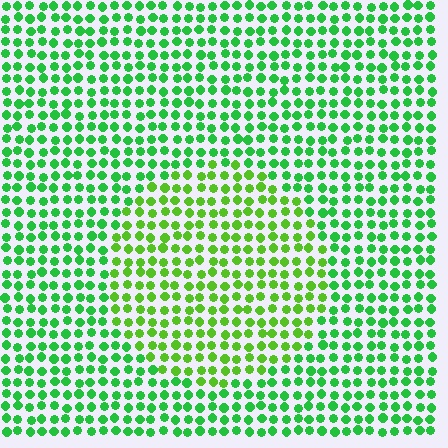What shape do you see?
I see a circle.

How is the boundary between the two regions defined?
The boundary is defined purely by a slight shift in hue (about 28 degrees). Spacing, size, and orientation are identical on both sides.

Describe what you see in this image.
The image is filled with small green elements in a uniform arrangement. A circle-shaped region is visible where the elements are tinted to a slightly different hue, forming a subtle color boundary.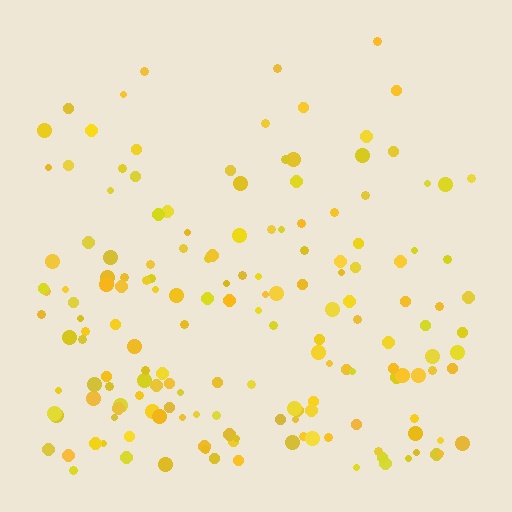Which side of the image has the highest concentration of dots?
The bottom.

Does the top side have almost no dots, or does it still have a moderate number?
Still a moderate number, just noticeably fewer than the bottom.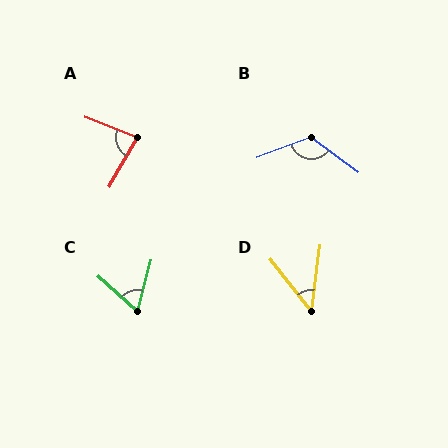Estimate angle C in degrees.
Approximately 63 degrees.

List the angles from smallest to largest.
D (46°), C (63°), A (81°), B (123°).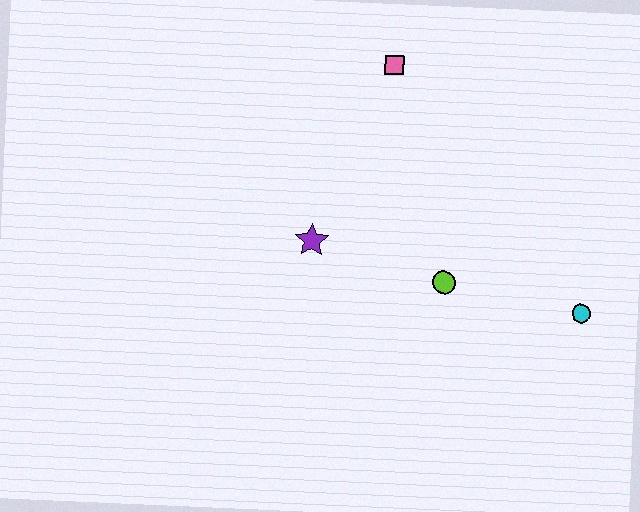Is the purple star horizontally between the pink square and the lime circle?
No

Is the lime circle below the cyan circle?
No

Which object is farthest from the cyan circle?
The pink square is farthest from the cyan circle.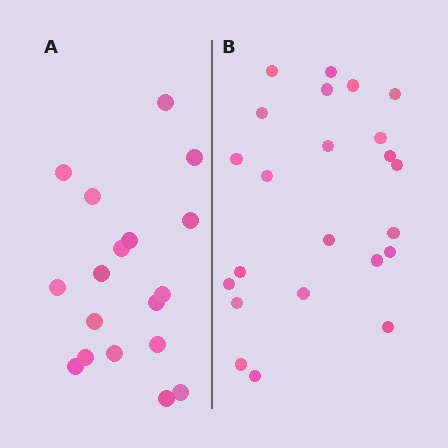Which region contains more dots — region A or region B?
Region B (the right region) has more dots.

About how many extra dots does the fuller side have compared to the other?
Region B has about 5 more dots than region A.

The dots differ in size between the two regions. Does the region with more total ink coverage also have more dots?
No. Region A has more total ink coverage because its dots are larger, but region B actually contains more individual dots. Total area can be misleading — the number of items is what matters here.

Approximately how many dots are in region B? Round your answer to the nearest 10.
About 20 dots. (The exact count is 23, which rounds to 20.)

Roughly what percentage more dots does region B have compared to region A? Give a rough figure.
About 30% more.